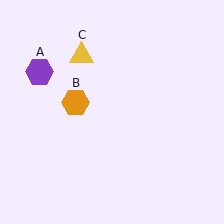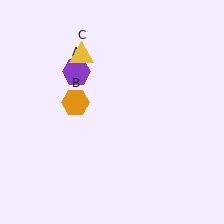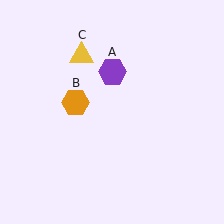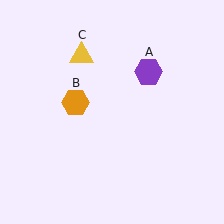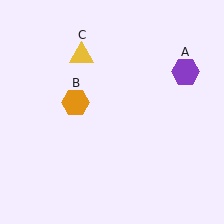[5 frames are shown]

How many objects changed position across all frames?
1 object changed position: purple hexagon (object A).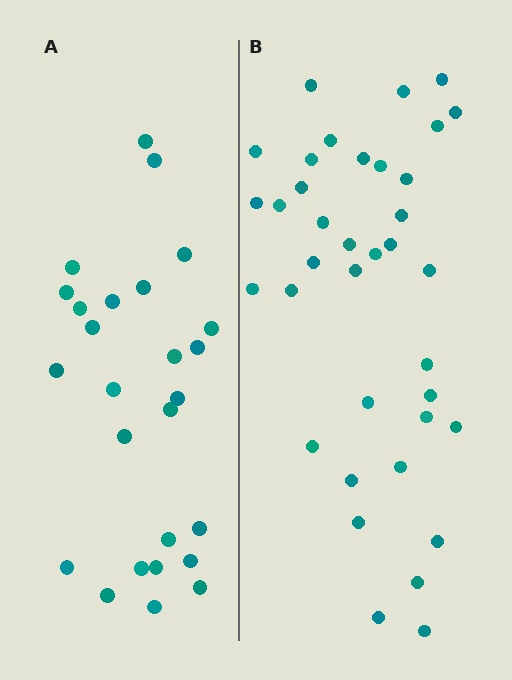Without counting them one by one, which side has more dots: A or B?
Region B (the right region) has more dots.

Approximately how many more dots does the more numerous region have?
Region B has roughly 12 or so more dots than region A.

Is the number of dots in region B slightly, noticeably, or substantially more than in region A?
Region B has noticeably more, but not dramatically so. The ratio is roughly 1.4 to 1.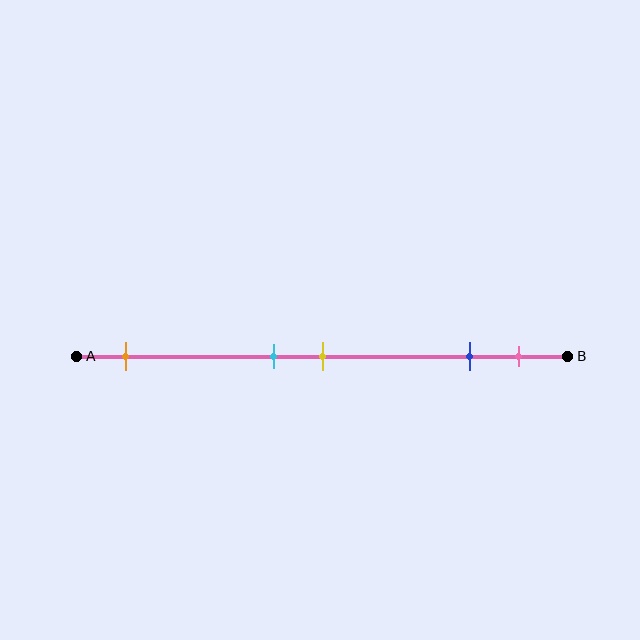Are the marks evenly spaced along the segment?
No, the marks are not evenly spaced.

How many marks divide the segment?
There are 5 marks dividing the segment.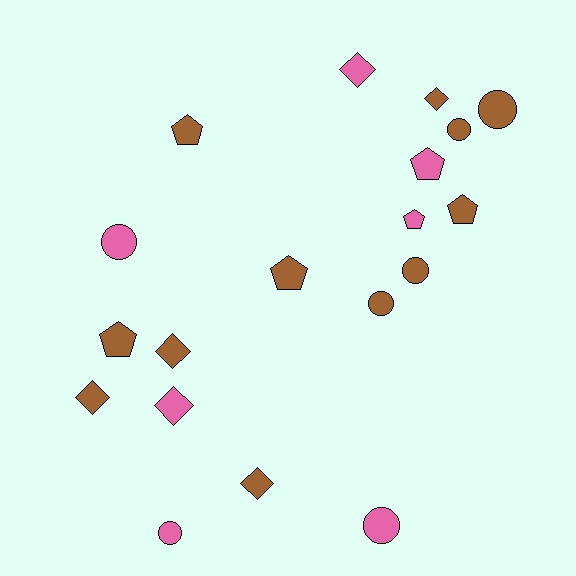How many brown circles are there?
There are 4 brown circles.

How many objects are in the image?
There are 19 objects.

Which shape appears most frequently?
Circle, with 7 objects.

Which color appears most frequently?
Brown, with 12 objects.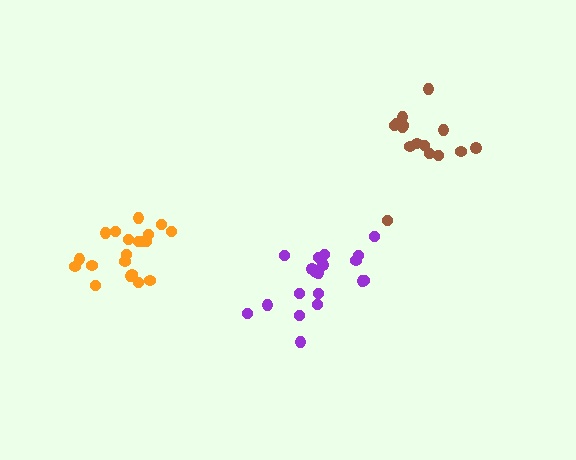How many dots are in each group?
Group 1: 20 dots, Group 2: 19 dots, Group 3: 15 dots (54 total).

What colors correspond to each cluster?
The clusters are colored: orange, purple, brown.